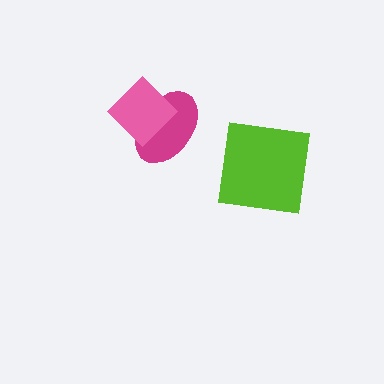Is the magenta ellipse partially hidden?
Yes, it is partially covered by another shape.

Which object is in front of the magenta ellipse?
The pink diamond is in front of the magenta ellipse.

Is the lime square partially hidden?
No, no other shape covers it.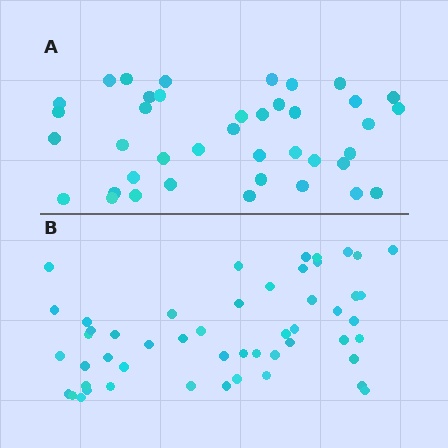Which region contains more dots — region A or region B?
Region B (the bottom region) has more dots.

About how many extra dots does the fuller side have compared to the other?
Region B has roughly 12 or so more dots than region A.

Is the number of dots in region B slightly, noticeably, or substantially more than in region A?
Region B has noticeably more, but not dramatically so. The ratio is roughly 1.3 to 1.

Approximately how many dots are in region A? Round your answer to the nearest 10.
About 40 dots.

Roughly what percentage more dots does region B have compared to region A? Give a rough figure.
About 30% more.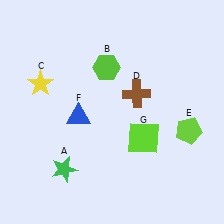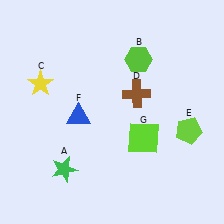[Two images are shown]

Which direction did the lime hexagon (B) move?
The lime hexagon (B) moved right.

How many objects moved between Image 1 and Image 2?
1 object moved between the two images.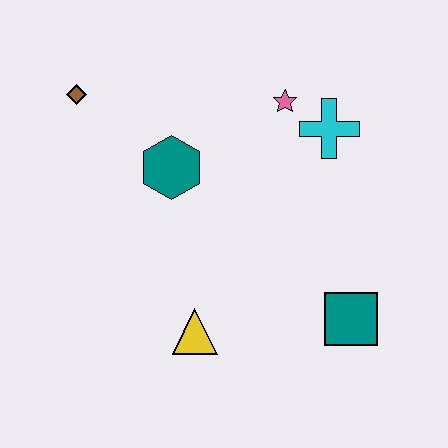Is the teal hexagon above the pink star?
No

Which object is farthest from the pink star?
The yellow triangle is farthest from the pink star.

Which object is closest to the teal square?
The yellow triangle is closest to the teal square.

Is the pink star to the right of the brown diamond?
Yes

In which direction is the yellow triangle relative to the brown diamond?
The yellow triangle is below the brown diamond.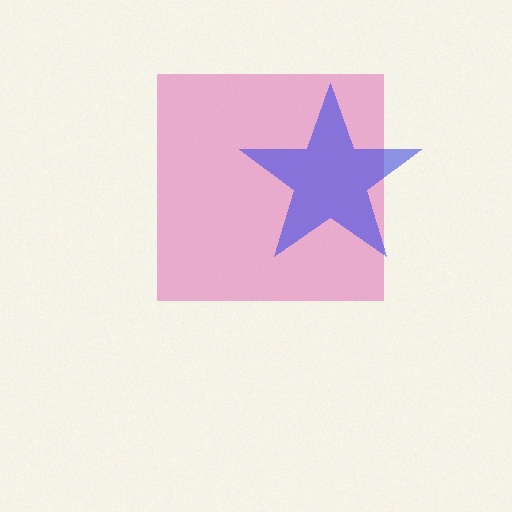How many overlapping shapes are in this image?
There are 2 overlapping shapes in the image.